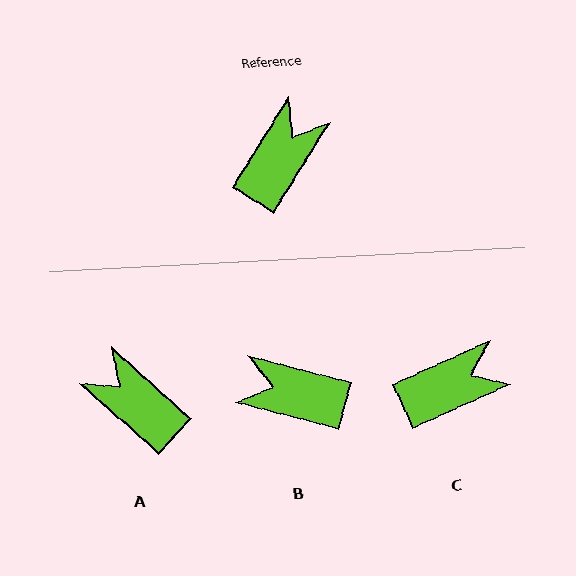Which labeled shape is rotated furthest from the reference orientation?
B, about 107 degrees away.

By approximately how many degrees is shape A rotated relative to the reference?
Approximately 80 degrees counter-clockwise.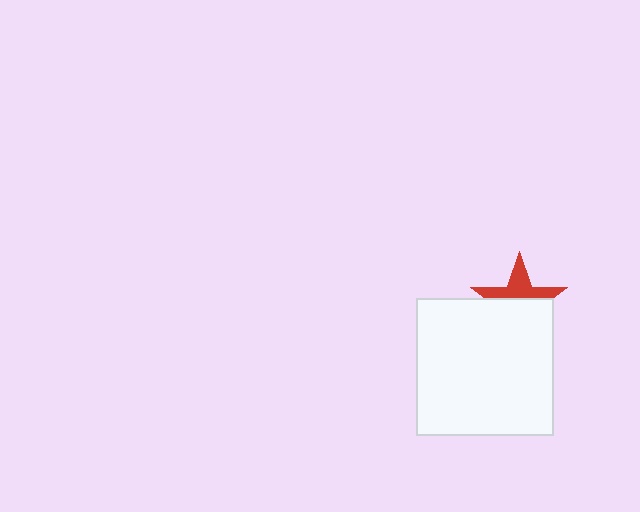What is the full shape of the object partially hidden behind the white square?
The partially hidden object is a red star.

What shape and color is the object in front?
The object in front is a white square.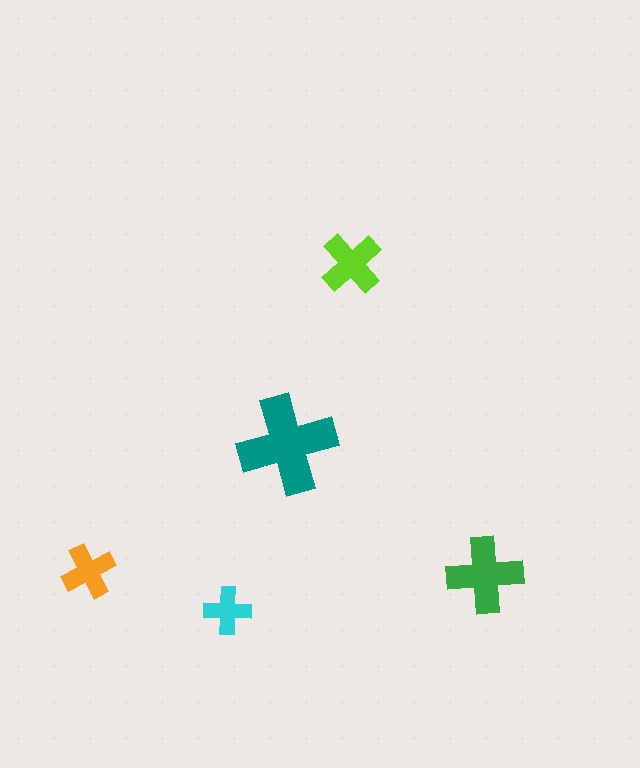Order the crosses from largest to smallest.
the teal one, the green one, the lime one, the orange one, the cyan one.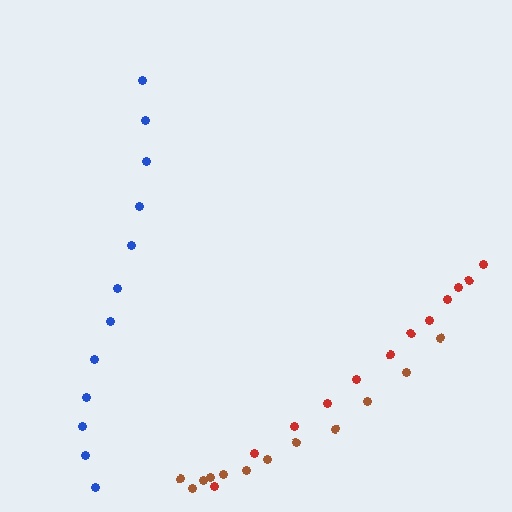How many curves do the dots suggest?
There are 3 distinct paths.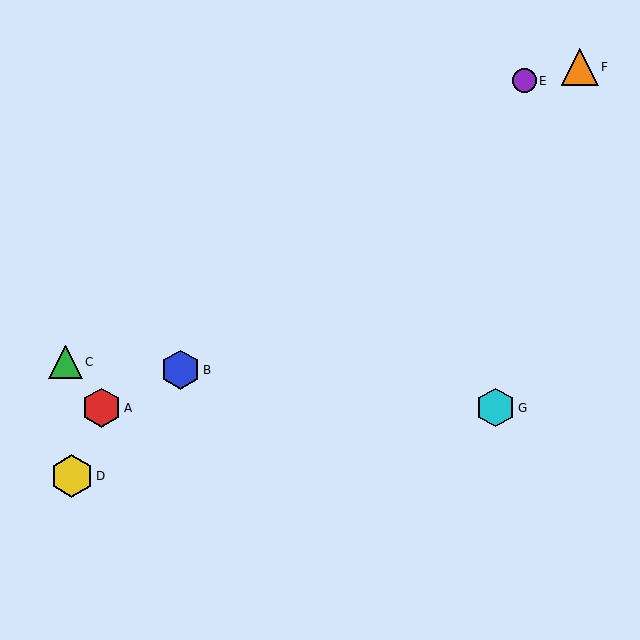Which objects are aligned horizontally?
Objects A, G are aligned horizontally.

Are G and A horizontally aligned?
Yes, both are at y≈408.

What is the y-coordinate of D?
Object D is at y≈476.